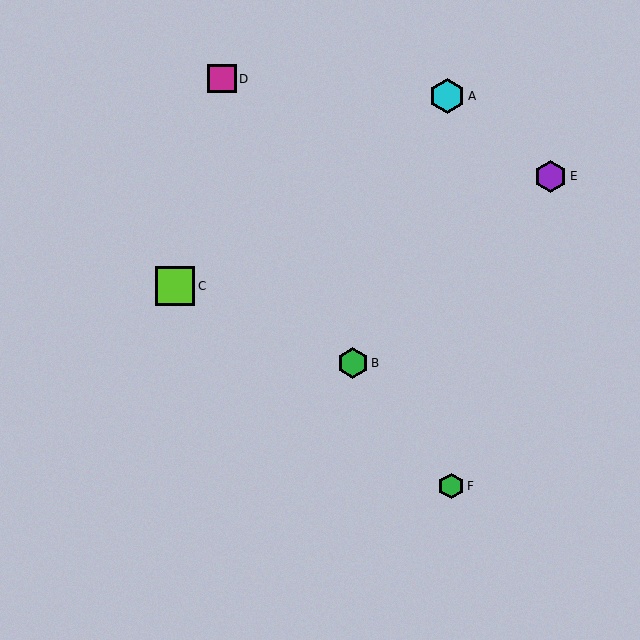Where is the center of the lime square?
The center of the lime square is at (175, 286).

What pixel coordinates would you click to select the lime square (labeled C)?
Click at (175, 286) to select the lime square C.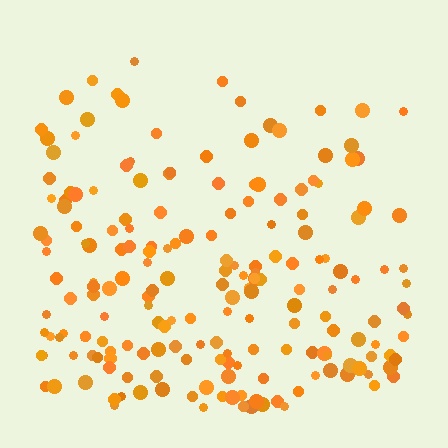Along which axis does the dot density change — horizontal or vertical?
Vertical.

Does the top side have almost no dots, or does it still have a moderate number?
Still a moderate number, just noticeably fewer than the bottom.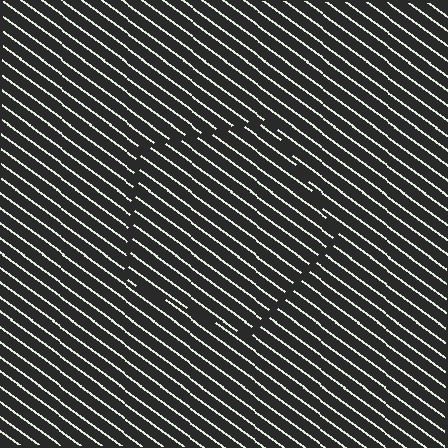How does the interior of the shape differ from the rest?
The interior of the shape contains the same grating, shifted by half a period — the contour is defined by the phase discontinuity where line-ends from the inner and outer gratings abut.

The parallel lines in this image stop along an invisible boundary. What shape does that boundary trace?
An illusory pentagon. The interior of the shape contains the same grating, shifted by half a period — the contour is defined by the phase discontinuity where line-ends from the inner and outer gratings abut.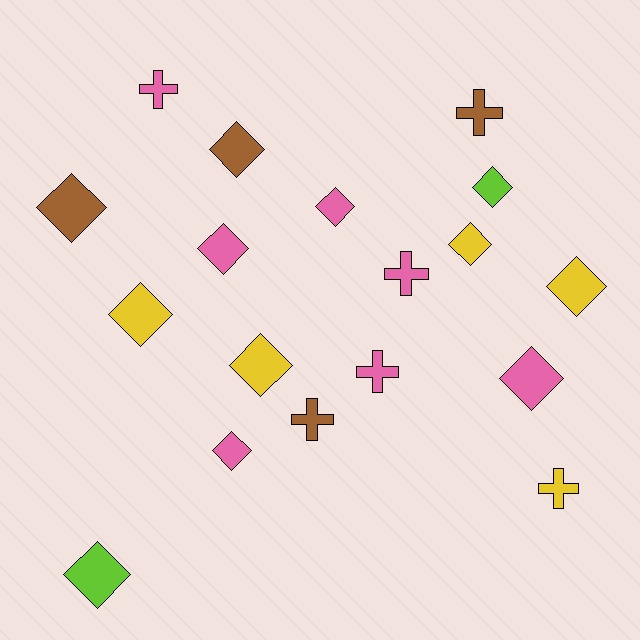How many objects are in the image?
There are 18 objects.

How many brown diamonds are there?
There are 2 brown diamonds.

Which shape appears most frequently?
Diamond, with 12 objects.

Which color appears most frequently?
Pink, with 7 objects.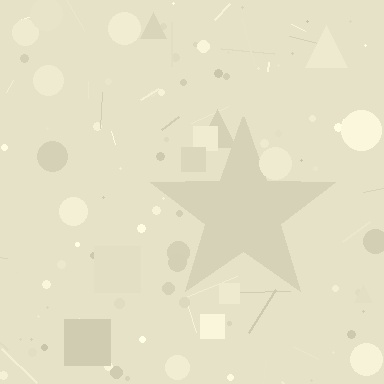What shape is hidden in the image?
A star is hidden in the image.